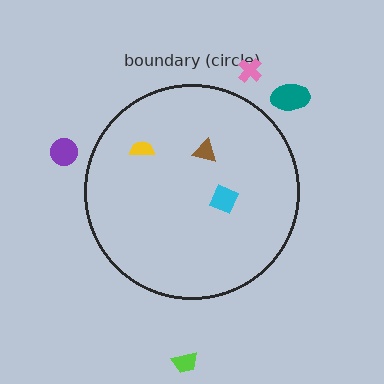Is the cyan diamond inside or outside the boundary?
Inside.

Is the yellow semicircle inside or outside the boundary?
Inside.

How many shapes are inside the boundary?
3 inside, 4 outside.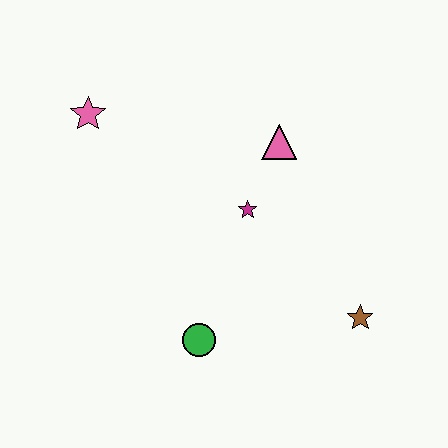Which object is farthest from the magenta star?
The pink star is farthest from the magenta star.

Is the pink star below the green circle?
No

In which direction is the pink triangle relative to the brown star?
The pink triangle is above the brown star.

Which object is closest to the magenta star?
The pink triangle is closest to the magenta star.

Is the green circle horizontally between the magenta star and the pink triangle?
No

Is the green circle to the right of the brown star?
No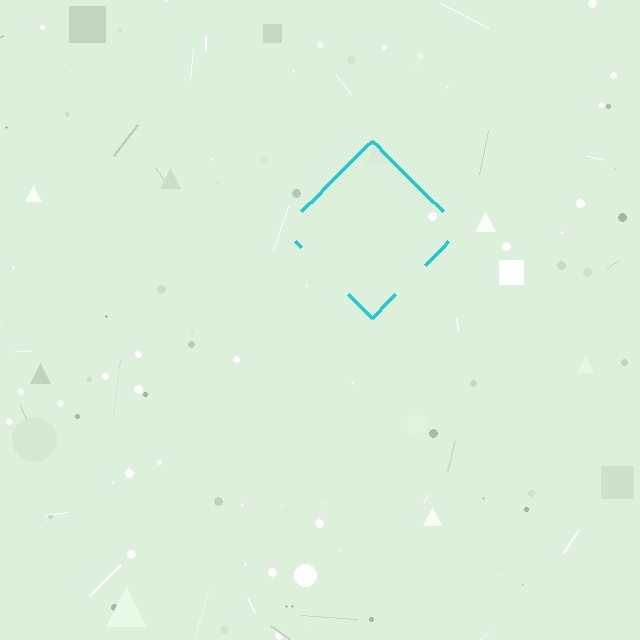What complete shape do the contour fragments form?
The contour fragments form a diamond.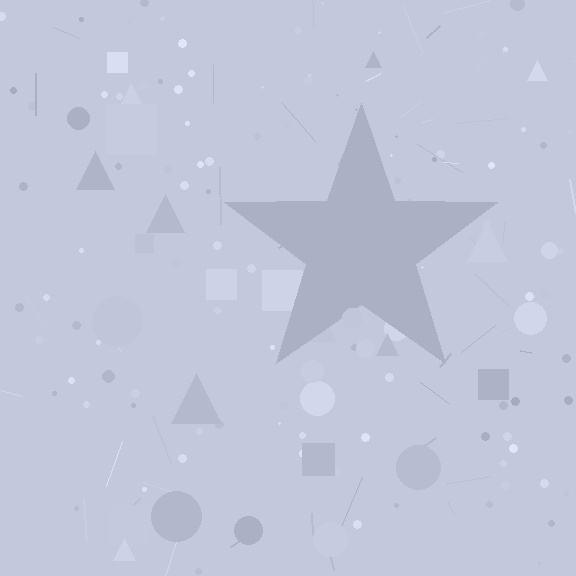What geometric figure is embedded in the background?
A star is embedded in the background.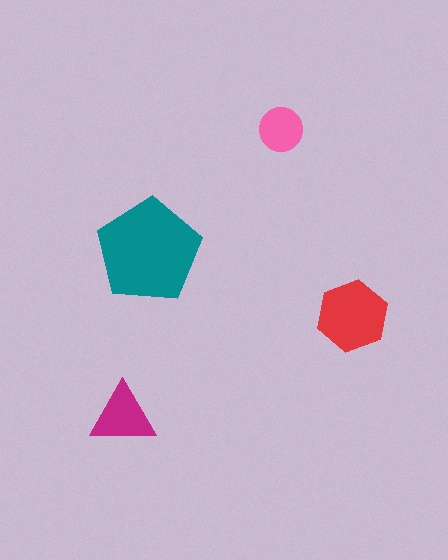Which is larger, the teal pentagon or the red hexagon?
The teal pentagon.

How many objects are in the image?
There are 4 objects in the image.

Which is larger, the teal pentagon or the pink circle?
The teal pentagon.